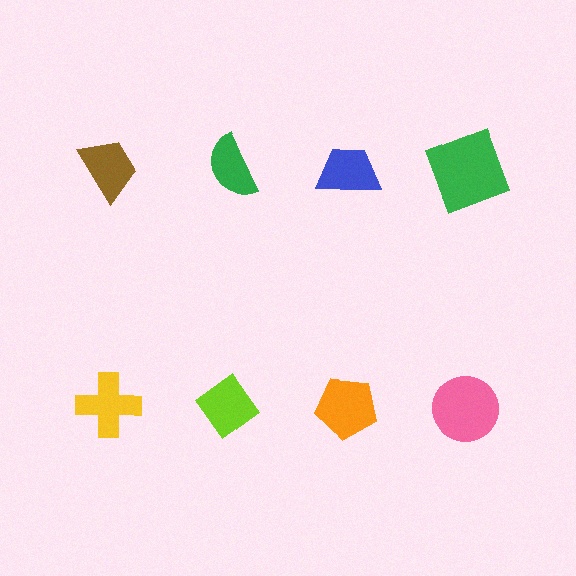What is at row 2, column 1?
A yellow cross.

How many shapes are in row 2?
4 shapes.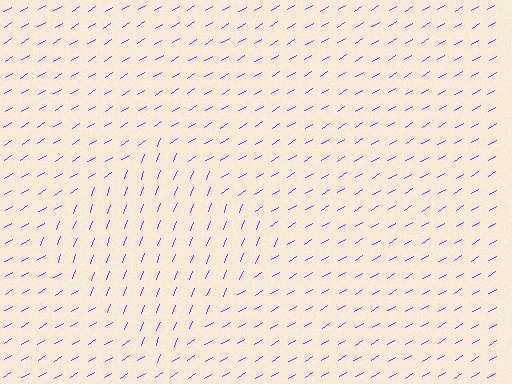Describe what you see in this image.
The image is filled with small purple line segments. A diamond region in the image has lines oriented differently from the surrounding lines, creating a visible texture boundary.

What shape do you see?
I see a diamond.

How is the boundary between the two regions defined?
The boundary is defined purely by a change in line orientation (approximately 37 degrees difference). All lines are the same color and thickness.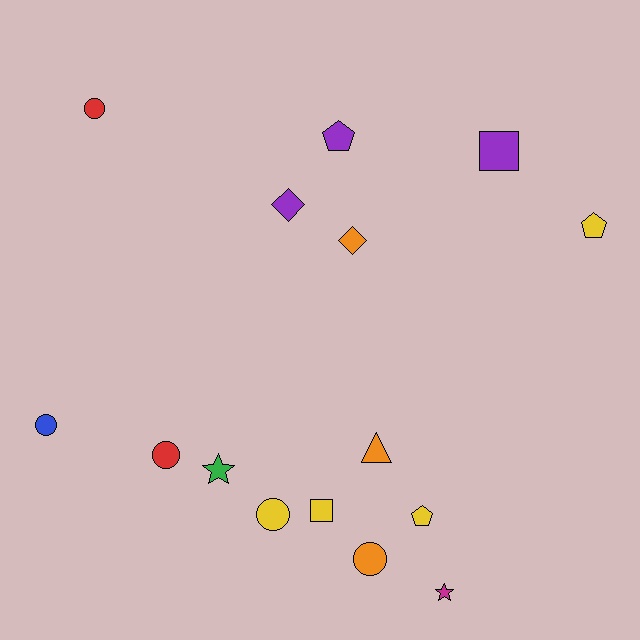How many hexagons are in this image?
There are no hexagons.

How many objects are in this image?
There are 15 objects.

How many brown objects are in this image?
There are no brown objects.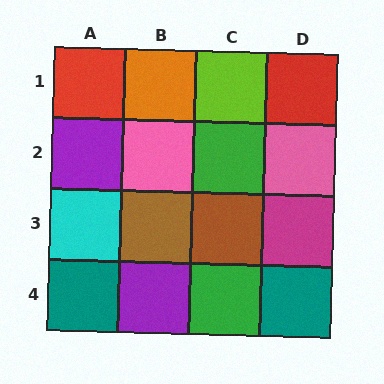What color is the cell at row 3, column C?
Brown.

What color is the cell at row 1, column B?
Orange.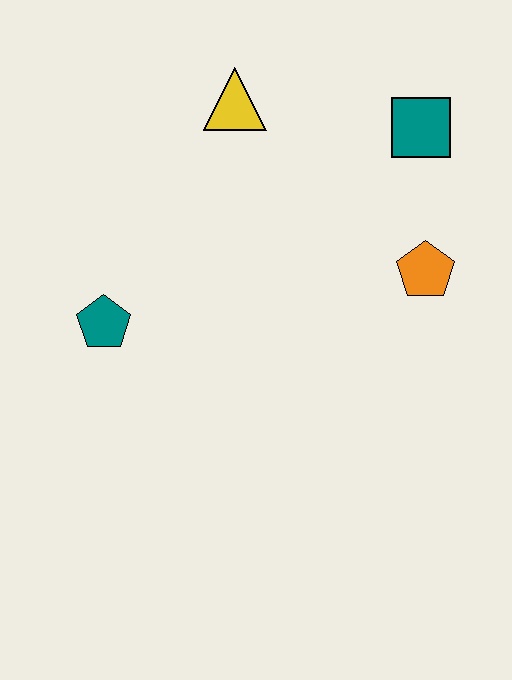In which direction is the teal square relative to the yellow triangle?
The teal square is to the right of the yellow triangle.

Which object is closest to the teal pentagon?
The yellow triangle is closest to the teal pentagon.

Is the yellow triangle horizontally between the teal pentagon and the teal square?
Yes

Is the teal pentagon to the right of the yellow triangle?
No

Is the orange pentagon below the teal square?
Yes